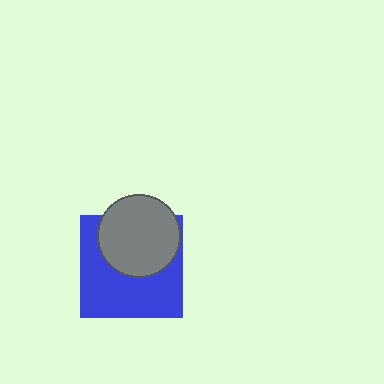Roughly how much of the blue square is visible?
About half of it is visible (roughly 58%).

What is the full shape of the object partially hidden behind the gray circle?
The partially hidden object is a blue square.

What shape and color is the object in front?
The object in front is a gray circle.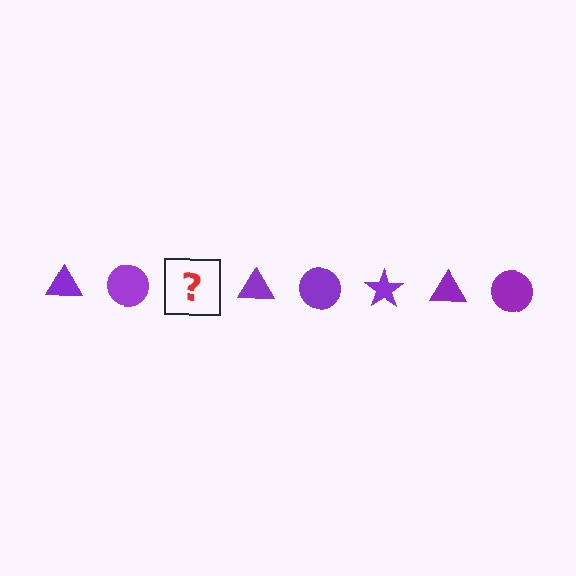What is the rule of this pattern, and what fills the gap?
The rule is that the pattern cycles through triangle, circle, star shapes in purple. The gap should be filled with a purple star.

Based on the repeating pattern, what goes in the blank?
The blank should be a purple star.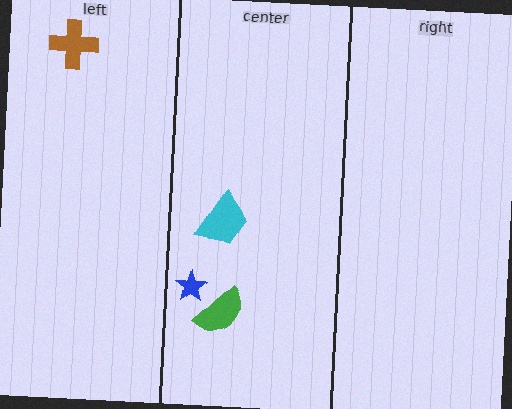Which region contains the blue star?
The center region.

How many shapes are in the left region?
1.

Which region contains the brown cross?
The left region.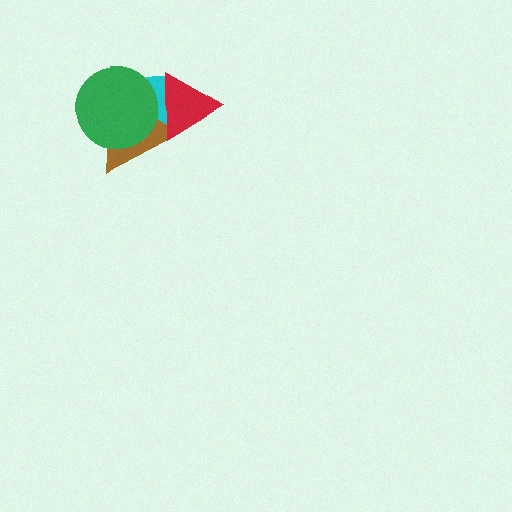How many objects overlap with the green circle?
3 objects overlap with the green circle.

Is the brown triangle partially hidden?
Yes, it is partially covered by another shape.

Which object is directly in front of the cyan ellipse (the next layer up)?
The brown triangle is directly in front of the cyan ellipse.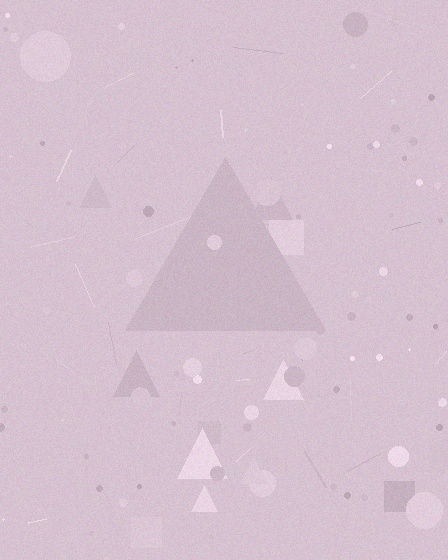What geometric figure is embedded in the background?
A triangle is embedded in the background.